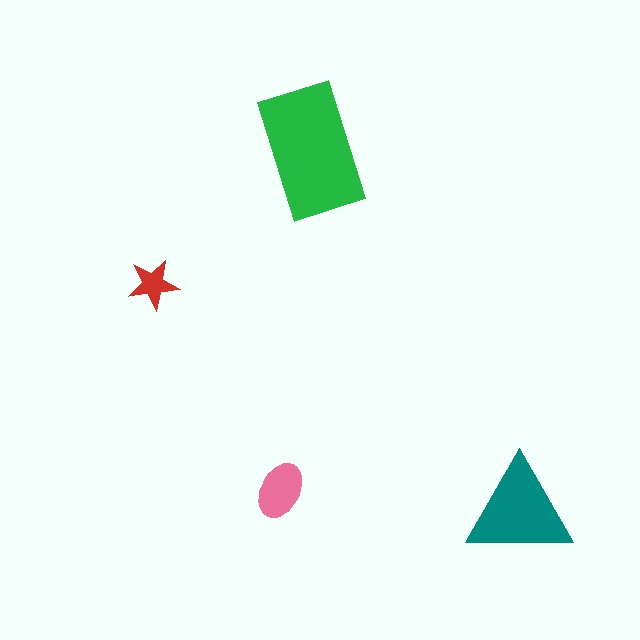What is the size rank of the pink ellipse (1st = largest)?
3rd.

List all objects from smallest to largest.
The red star, the pink ellipse, the teal triangle, the green rectangle.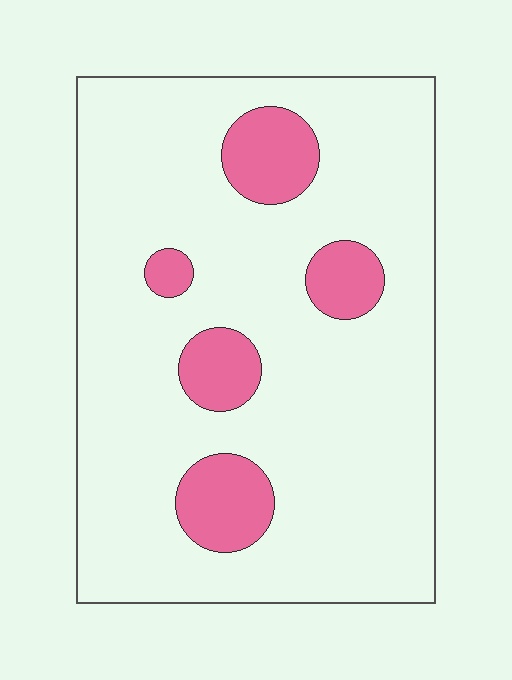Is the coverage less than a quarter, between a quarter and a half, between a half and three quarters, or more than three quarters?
Less than a quarter.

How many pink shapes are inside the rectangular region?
5.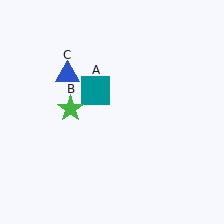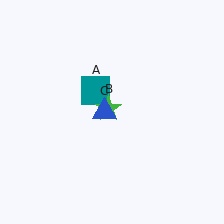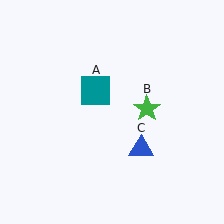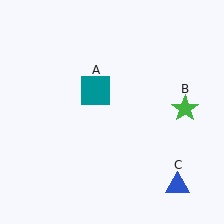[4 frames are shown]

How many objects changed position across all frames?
2 objects changed position: green star (object B), blue triangle (object C).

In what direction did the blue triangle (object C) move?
The blue triangle (object C) moved down and to the right.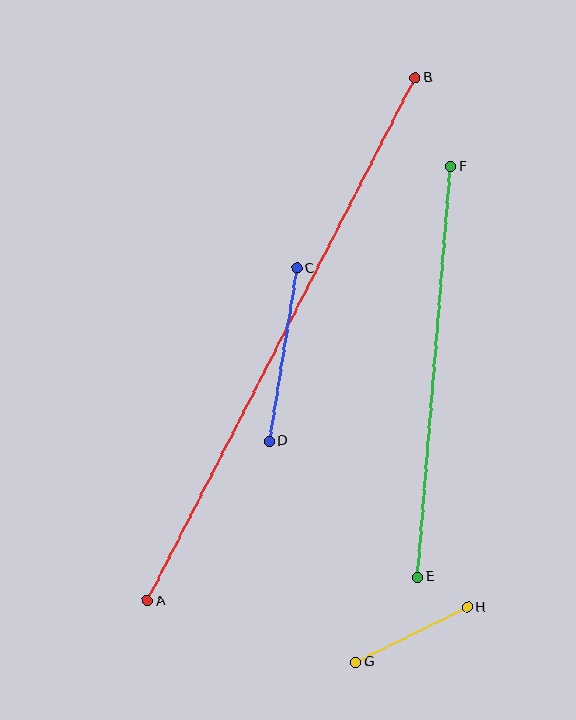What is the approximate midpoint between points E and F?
The midpoint is at approximately (434, 372) pixels.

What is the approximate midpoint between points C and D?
The midpoint is at approximately (283, 355) pixels.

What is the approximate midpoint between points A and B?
The midpoint is at approximately (281, 339) pixels.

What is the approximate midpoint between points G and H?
The midpoint is at approximately (412, 635) pixels.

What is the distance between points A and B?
The distance is approximately 587 pixels.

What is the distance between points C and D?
The distance is approximately 175 pixels.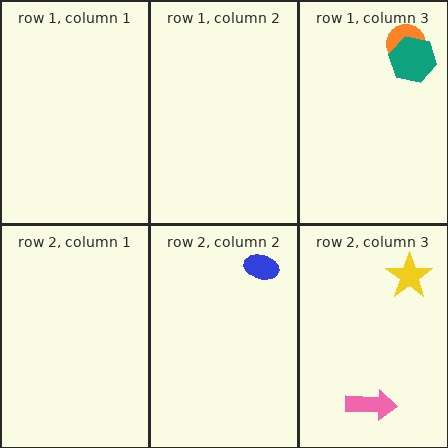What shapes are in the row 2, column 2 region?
The blue ellipse.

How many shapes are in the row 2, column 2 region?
1.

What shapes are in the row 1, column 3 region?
The orange circle, the teal hexagon.